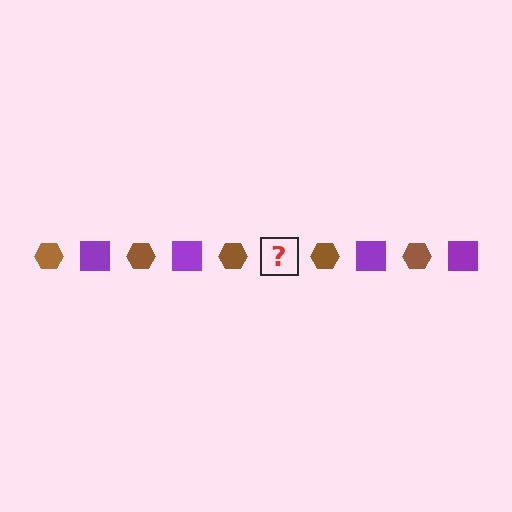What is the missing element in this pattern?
The missing element is a purple square.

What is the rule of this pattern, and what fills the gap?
The rule is that the pattern alternates between brown hexagon and purple square. The gap should be filled with a purple square.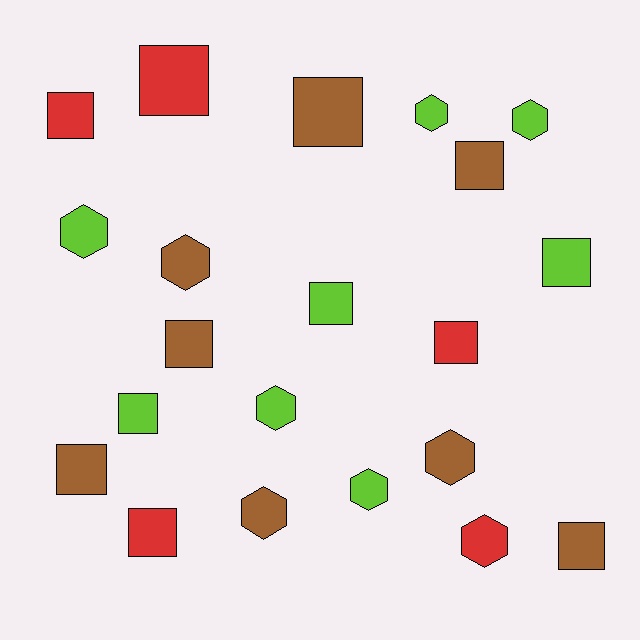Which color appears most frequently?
Brown, with 8 objects.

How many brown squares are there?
There are 5 brown squares.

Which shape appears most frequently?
Square, with 12 objects.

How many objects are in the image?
There are 21 objects.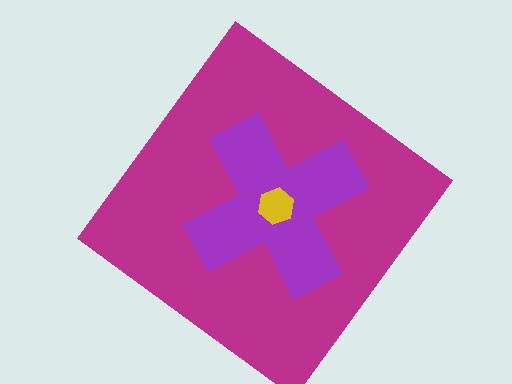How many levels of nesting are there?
3.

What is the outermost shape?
The magenta diamond.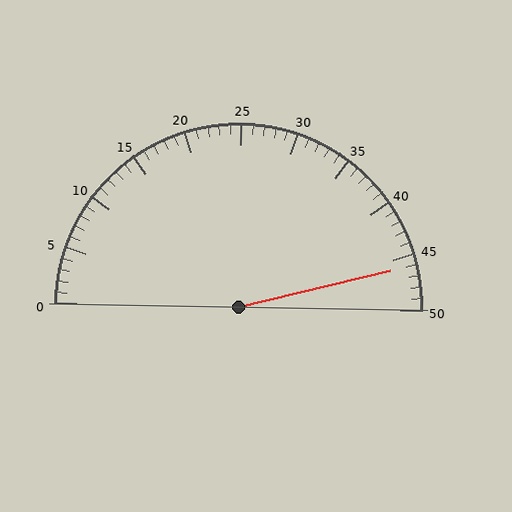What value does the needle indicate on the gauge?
The needle indicates approximately 46.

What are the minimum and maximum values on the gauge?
The gauge ranges from 0 to 50.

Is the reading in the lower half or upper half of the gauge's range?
The reading is in the upper half of the range (0 to 50).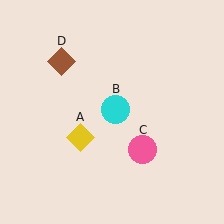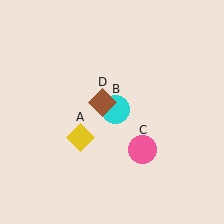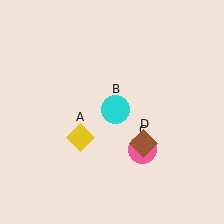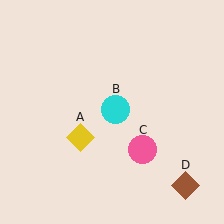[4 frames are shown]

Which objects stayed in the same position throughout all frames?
Yellow diamond (object A) and cyan circle (object B) and pink circle (object C) remained stationary.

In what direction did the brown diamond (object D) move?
The brown diamond (object D) moved down and to the right.